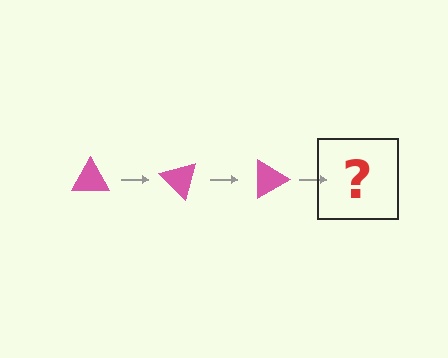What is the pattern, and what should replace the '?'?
The pattern is that the triangle rotates 45 degrees each step. The '?' should be a pink triangle rotated 135 degrees.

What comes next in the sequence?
The next element should be a pink triangle rotated 135 degrees.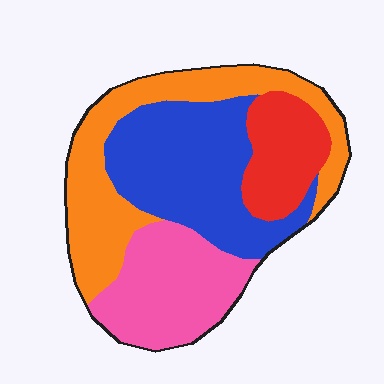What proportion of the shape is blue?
Blue takes up about one third (1/3) of the shape.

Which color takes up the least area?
Red, at roughly 15%.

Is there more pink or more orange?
Orange.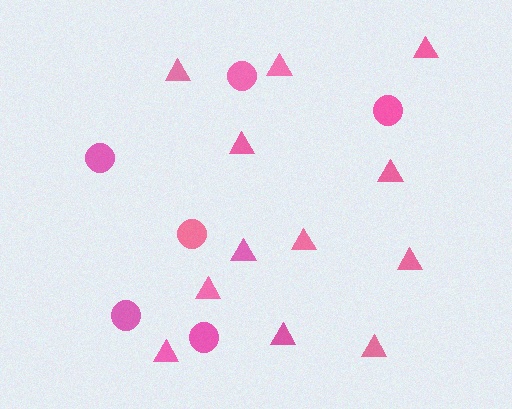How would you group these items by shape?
There are 2 groups: one group of circles (6) and one group of triangles (12).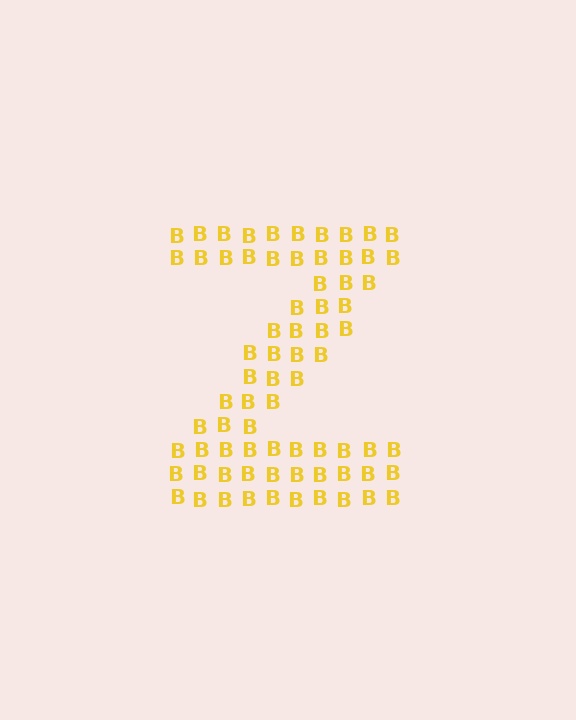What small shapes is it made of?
It is made of small letter B's.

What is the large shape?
The large shape is the letter Z.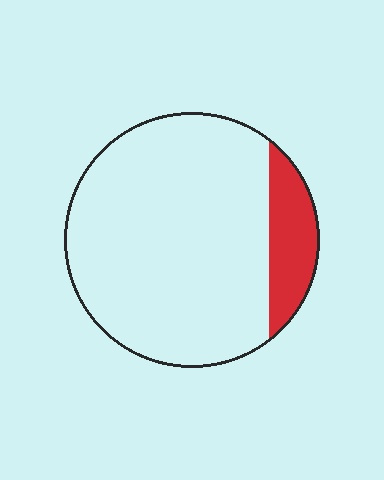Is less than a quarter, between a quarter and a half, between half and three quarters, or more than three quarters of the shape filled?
Less than a quarter.